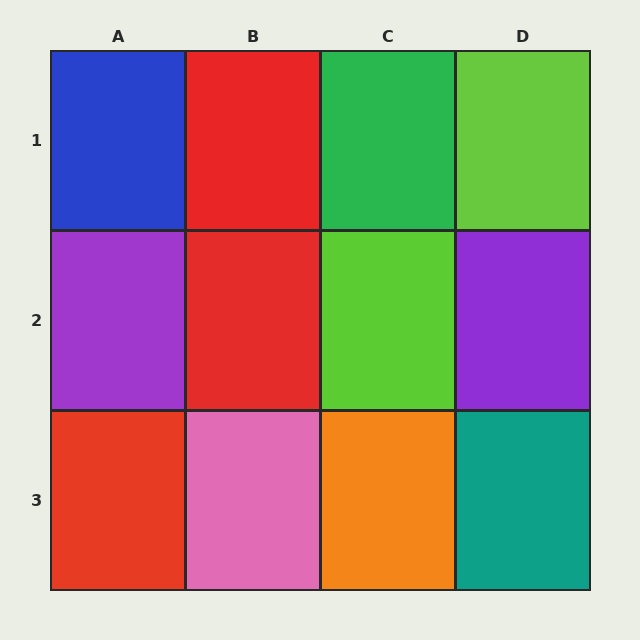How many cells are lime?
2 cells are lime.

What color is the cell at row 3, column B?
Pink.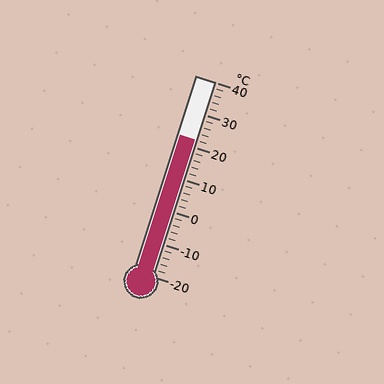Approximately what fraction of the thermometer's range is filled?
The thermometer is filled to approximately 70% of its range.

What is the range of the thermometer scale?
The thermometer scale ranges from -20°C to 40°C.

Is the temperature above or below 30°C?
The temperature is below 30°C.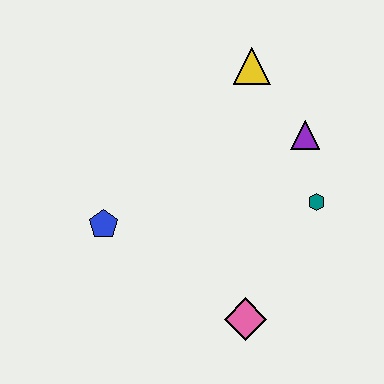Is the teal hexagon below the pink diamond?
No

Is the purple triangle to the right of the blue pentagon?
Yes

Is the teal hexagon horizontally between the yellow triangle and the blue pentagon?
No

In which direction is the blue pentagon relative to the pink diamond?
The blue pentagon is to the left of the pink diamond.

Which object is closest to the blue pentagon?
The pink diamond is closest to the blue pentagon.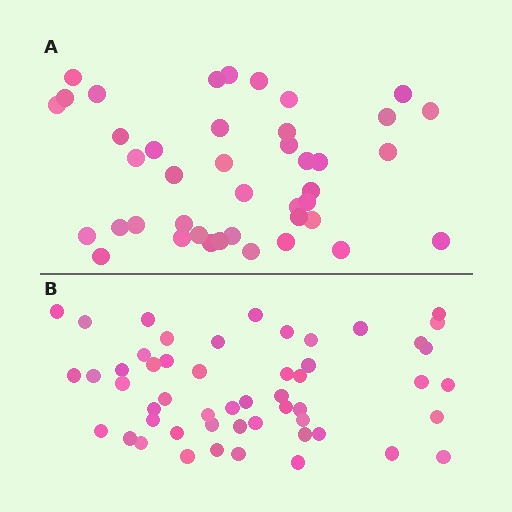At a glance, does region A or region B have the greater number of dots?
Region B (the bottom region) has more dots.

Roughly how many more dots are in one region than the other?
Region B has roughly 10 or so more dots than region A.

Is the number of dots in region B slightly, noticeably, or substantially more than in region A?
Region B has only slightly more — the two regions are fairly close. The ratio is roughly 1.2 to 1.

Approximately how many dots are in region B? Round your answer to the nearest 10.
About 50 dots. (The exact count is 52, which rounds to 50.)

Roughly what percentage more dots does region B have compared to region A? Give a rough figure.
About 25% more.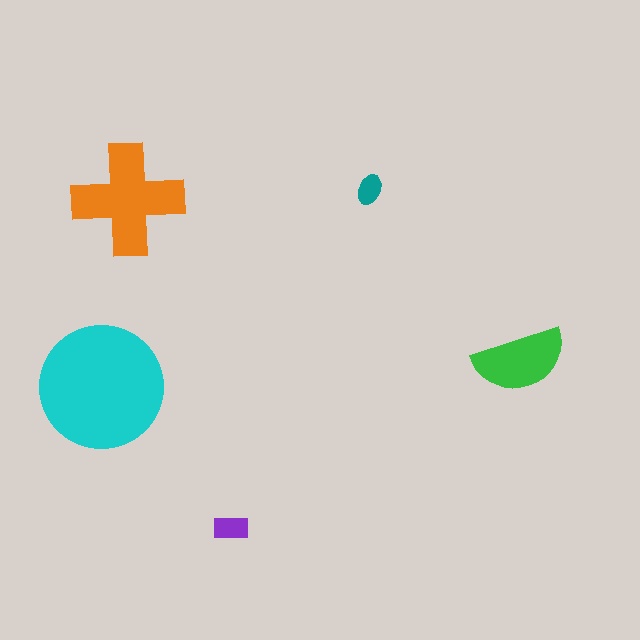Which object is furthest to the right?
The green semicircle is rightmost.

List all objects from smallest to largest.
The teal ellipse, the purple rectangle, the green semicircle, the orange cross, the cyan circle.